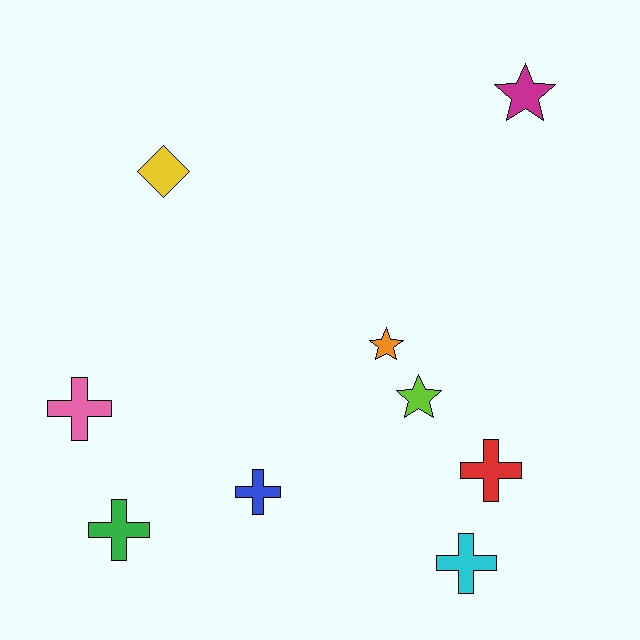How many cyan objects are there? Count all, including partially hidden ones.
There is 1 cyan object.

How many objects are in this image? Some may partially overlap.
There are 9 objects.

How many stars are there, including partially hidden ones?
There are 3 stars.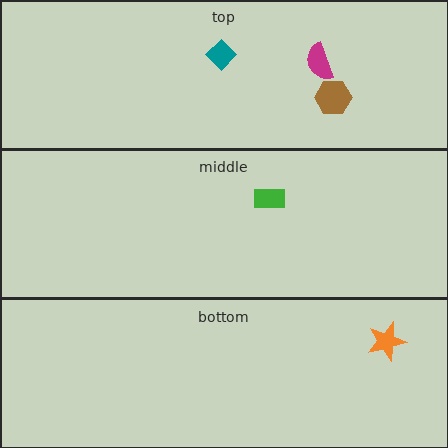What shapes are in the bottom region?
The orange star.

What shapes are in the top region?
The brown hexagon, the magenta semicircle, the teal diamond.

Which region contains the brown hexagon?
The top region.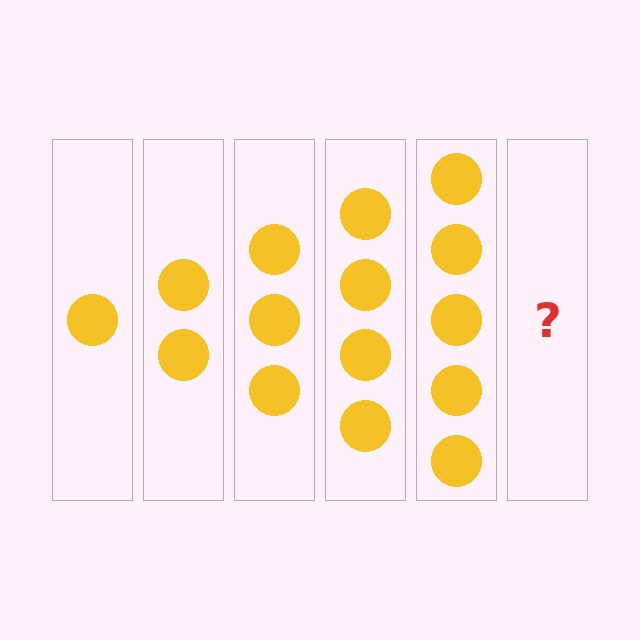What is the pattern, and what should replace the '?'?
The pattern is that each step adds one more circle. The '?' should be 6 circles.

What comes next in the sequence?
The next element should be 6 circles.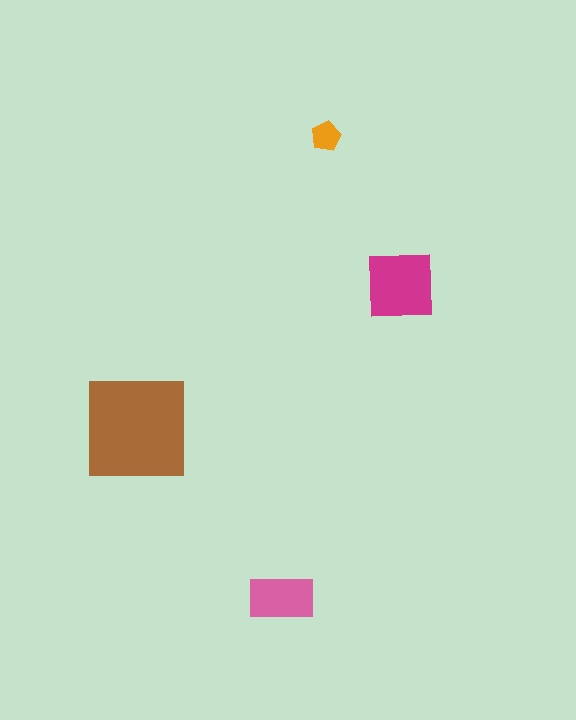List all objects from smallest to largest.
The orange pentagon, the pink rectangle, the magenta square, the brown square.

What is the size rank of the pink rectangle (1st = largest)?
3rd.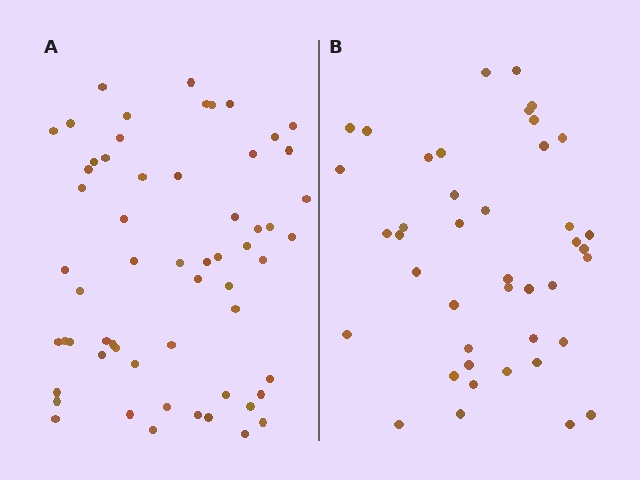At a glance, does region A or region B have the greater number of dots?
Region A (the left region) has more dots.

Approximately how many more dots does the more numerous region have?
Region A has approximately 15 more dots than region B.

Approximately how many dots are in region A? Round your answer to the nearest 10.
About 60 dots. (The exact count is 59, which rounds to 60.)